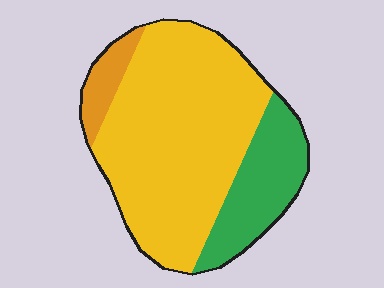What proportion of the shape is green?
Green covers about 20% of the shape.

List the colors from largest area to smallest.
From largest to smallest: yellow, green, orange.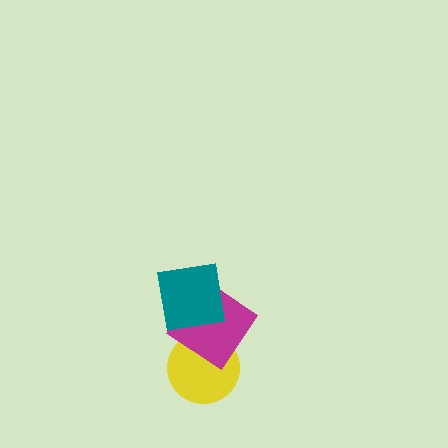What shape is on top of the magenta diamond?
The teal square is on top of the magenta diamond.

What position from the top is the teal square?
The teal square is 1st from the top.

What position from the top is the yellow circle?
The yellow circle is 3rd from the top.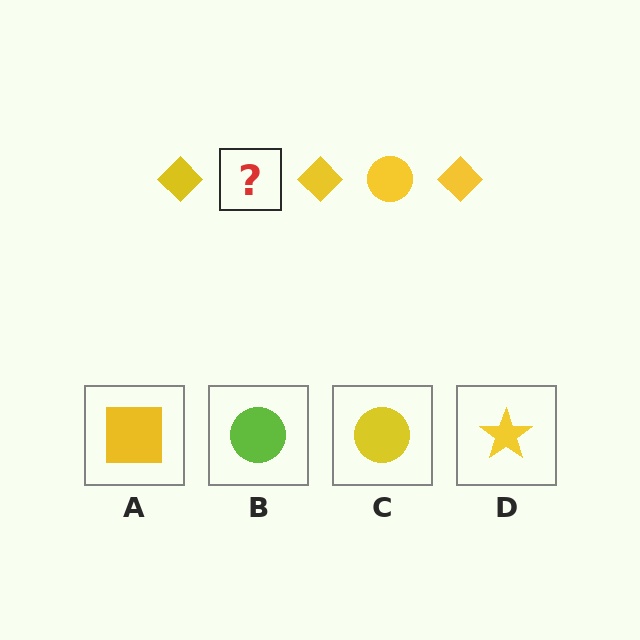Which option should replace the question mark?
Option C.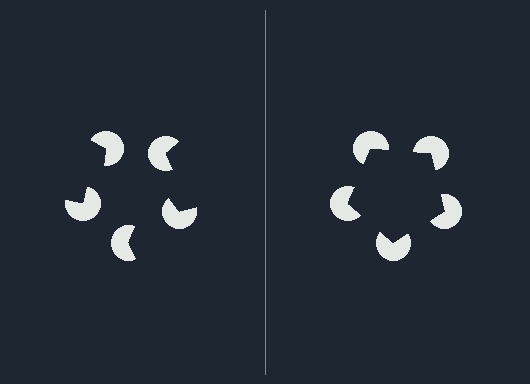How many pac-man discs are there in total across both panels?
10 — 5 on each side.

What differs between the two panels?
The pac-man discs are positioned identically on both sides; only the wedge orientations differ. On the right they align to a pentagon; on the left they are misaligned.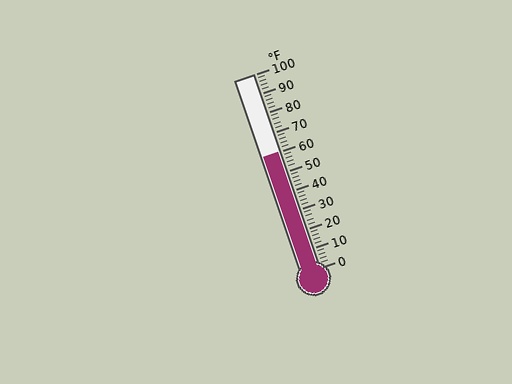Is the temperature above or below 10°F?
The temperature is above 10°F.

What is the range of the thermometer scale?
The thermometer scale ranges from 0°F to 100°F.